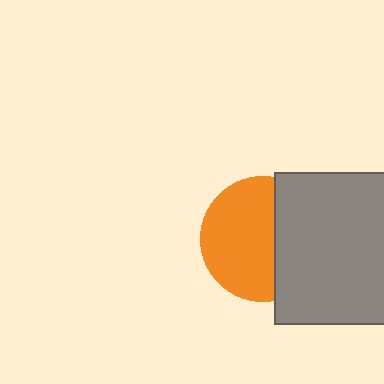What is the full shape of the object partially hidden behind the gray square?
The partially hidden object is an orange circle.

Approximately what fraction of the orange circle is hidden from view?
Roughly 39% of the orange circle is hidden behind the gray square.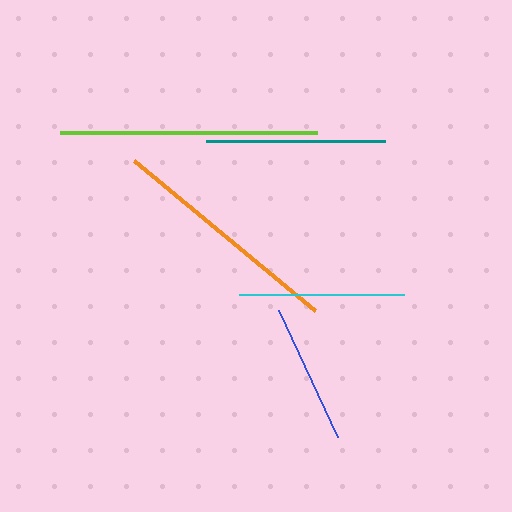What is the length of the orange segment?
The orange segment is approximately 236 pixels long.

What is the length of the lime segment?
The lime segment is approximately 257 pixels long.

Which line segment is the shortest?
The blue line is the shortest at approximately 140 pixels.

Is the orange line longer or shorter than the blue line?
The orange line is longer than the blue line.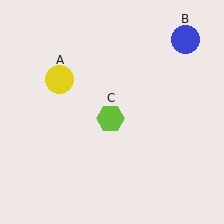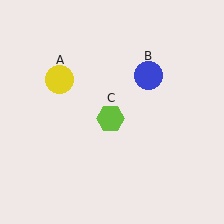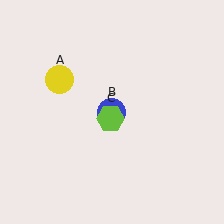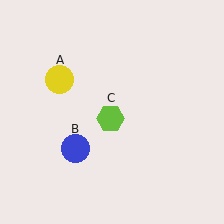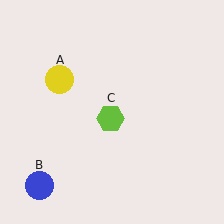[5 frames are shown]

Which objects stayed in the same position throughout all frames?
Yellow circle (object A) and lime hexagon (object C) remained stationary.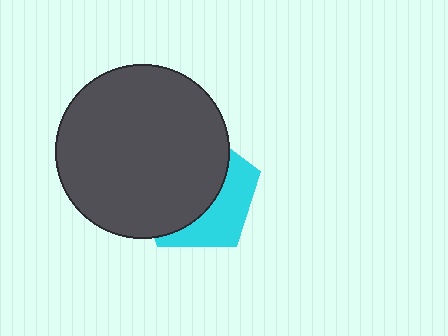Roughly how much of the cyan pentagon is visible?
A small part of it is visible (roughly 37%).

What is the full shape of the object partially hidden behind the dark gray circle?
The partially hidden object is a cyan pentagon.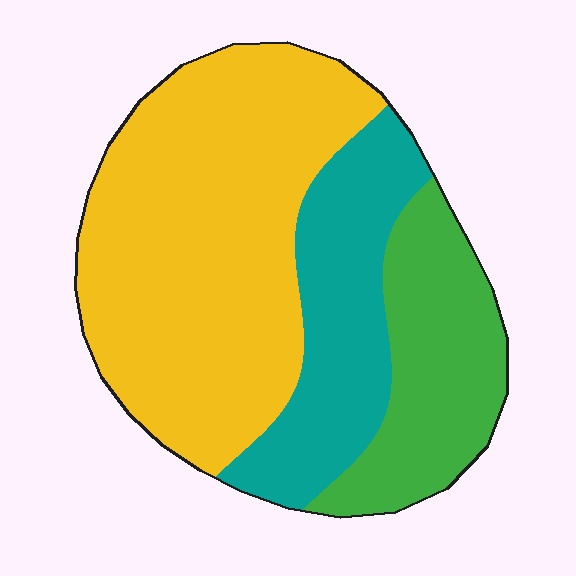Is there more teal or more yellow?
Yellow.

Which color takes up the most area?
Yellow, at roughly 55%.